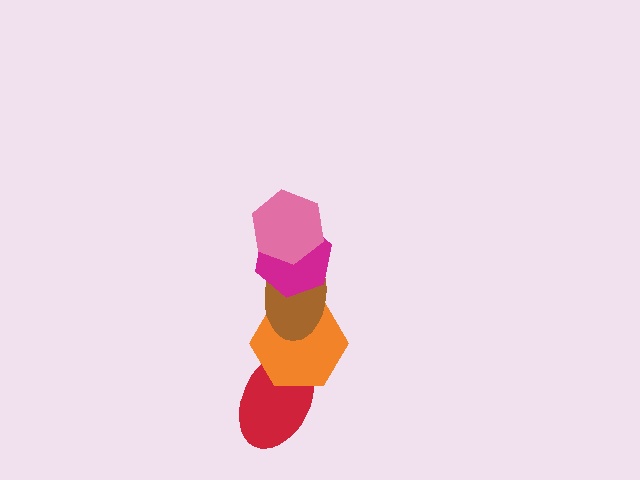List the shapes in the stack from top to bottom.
From top to bottom: the pink hexagon, the magenta hexagon, the brown ellipse, the orange hexagon, the red ellipse.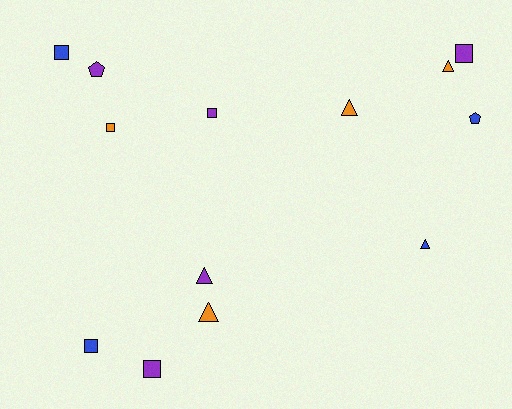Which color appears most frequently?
Purple, with 5 objects.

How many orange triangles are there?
There are 3 orange triangles.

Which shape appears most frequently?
Square, with 6 objects.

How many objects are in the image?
There are 13 objects.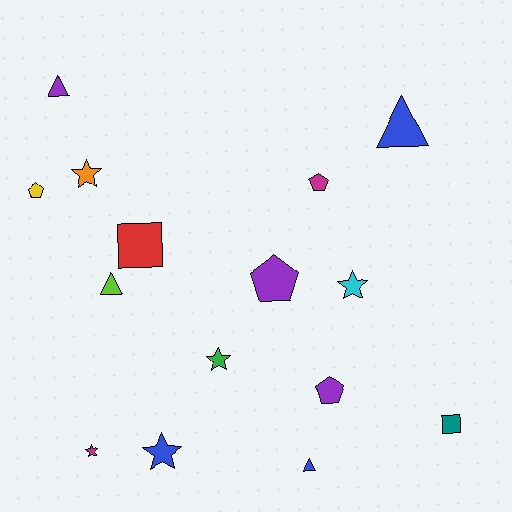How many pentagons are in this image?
There are 4 pentagons.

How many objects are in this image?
There are 15 objects.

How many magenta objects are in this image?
There are 2 magenta objects.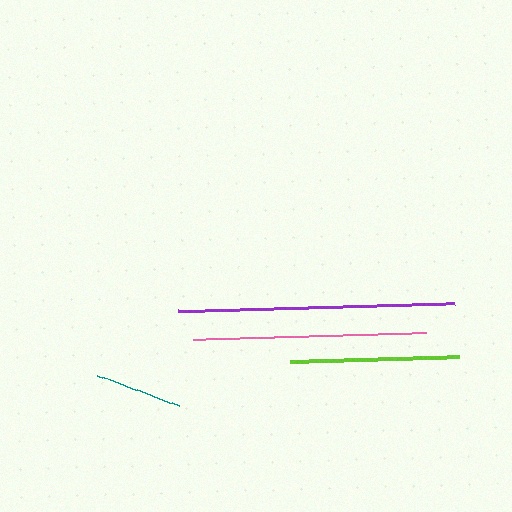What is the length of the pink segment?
The pink segment is approximately 233 pixels long.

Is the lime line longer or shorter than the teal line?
The lime line is longer than the teal line.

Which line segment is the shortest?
The teal line is the shortest at approximately 87 pixels.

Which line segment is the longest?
The purple line is the longest at approximately 277 pixels.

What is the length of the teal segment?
The teal segment is approximately 87 pixels long.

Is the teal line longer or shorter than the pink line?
The pink line is longer than the teal line.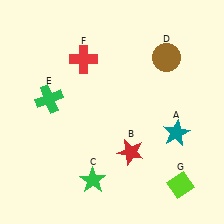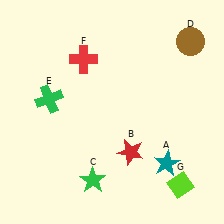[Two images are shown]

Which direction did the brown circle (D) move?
The brown circle (D) moved right.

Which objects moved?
The objects that moved are: the teal star (A), the brown circle (D).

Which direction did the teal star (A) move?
The teal star (A) moved down.